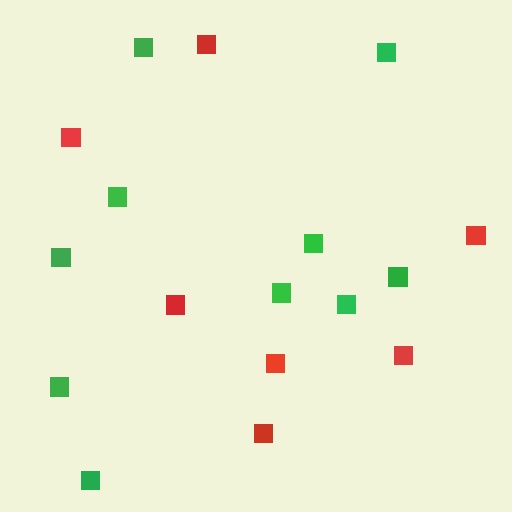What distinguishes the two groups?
There are 2 groups: one group of red squares (7) and one group of green squares (10).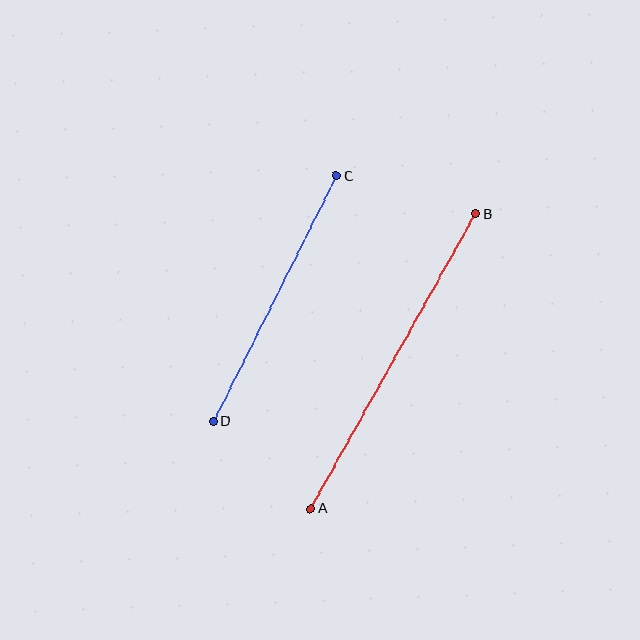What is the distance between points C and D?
The distance is approximately 275 pixels.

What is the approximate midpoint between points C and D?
The midpoint is at approximately (275, 299) pixels.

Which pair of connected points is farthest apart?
Points A and B are farthest apart.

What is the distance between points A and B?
The distance is approximately 338 pixels.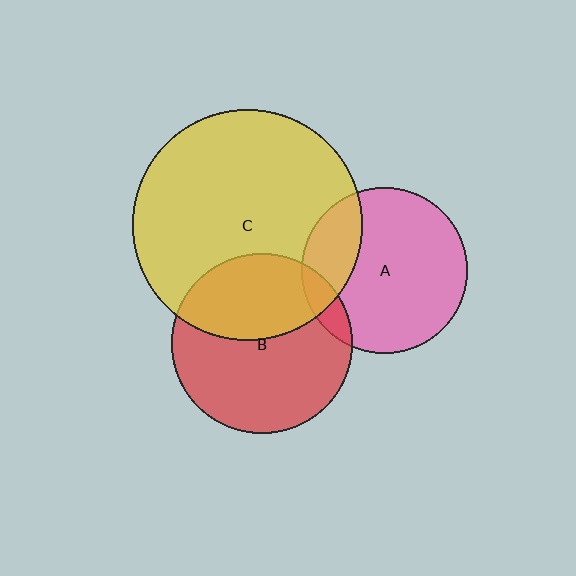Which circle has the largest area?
Circle C (yellow).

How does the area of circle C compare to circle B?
Approximately 1.6 times.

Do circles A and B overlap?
Yes.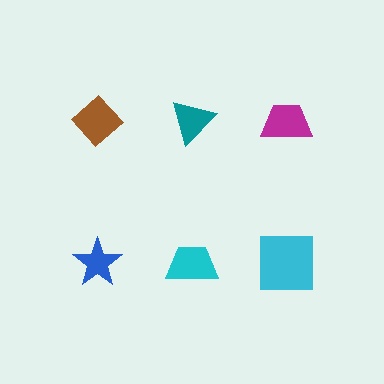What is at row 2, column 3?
A cyan square.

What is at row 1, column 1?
A brown diamond.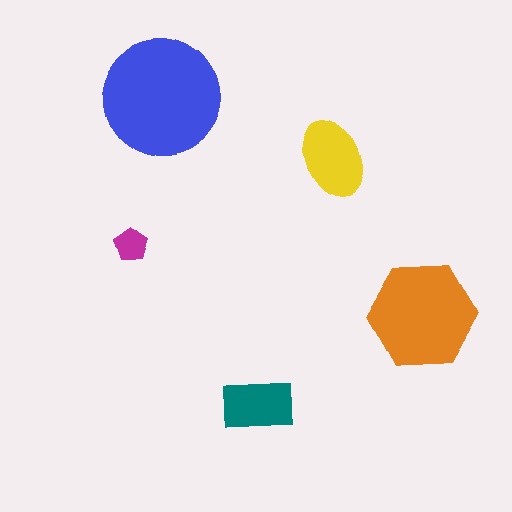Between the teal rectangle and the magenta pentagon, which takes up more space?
The teal rectangle.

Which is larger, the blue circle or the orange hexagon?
The blue circle.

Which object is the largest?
The blue circle.